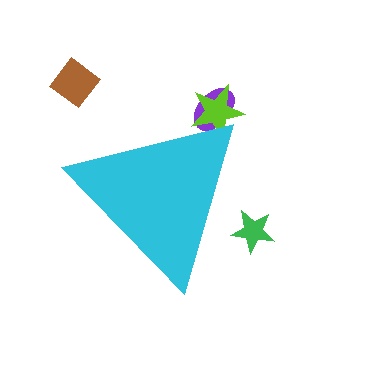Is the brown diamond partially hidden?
No, the brown diamond is fully visible.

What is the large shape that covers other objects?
A cyan triangle.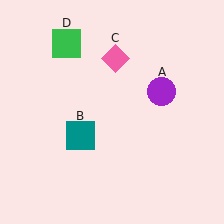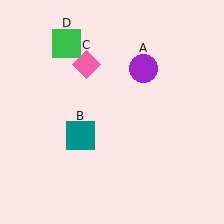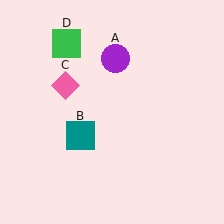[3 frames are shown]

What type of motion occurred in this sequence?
The purple circle (object A), pink diamond (object C) rotated counterclockwise around the center of the scene.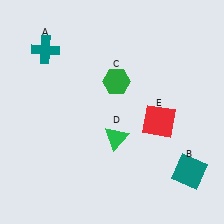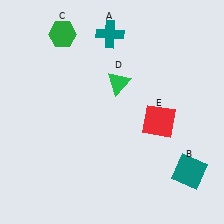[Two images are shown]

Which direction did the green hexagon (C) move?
The green hexagon (C) moved left.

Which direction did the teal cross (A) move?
The teal cross (A) moved right.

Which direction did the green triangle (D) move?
The green triangle (D) moved up.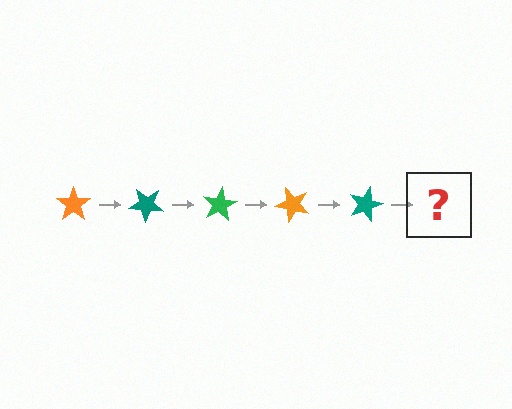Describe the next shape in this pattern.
It should be a green star, rotated 200 degrees from the start.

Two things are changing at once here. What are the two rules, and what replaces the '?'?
The two rules are that it rotates 40 degrees each step and the color cycles through orange, teal, and green. The '?' should be a green star, rotated 200 degrees from the start.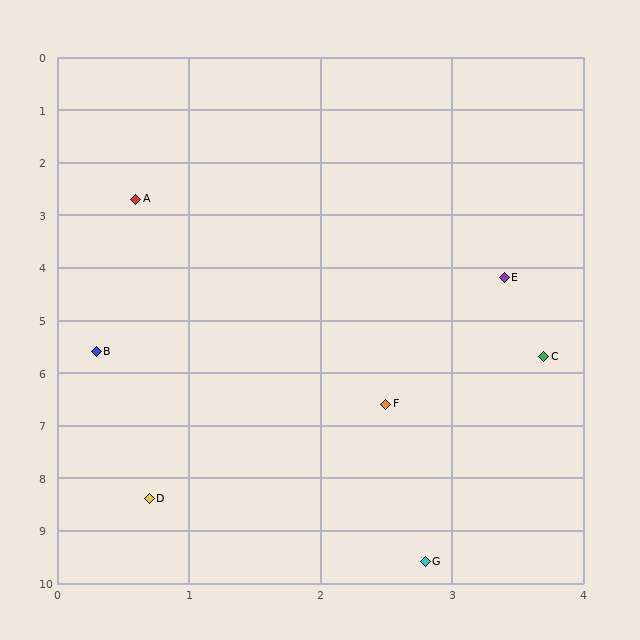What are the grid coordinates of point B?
Point B is at approximately (0.3, 5.6).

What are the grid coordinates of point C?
Point C is at approximately (3.7, 5.7).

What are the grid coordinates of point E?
Point E is at approximately (3.4, 4.2).